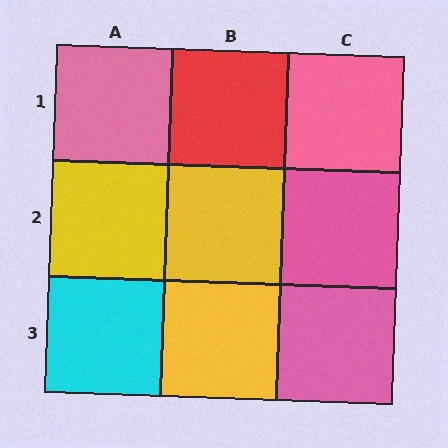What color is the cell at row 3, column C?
Pink.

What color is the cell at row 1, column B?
Red.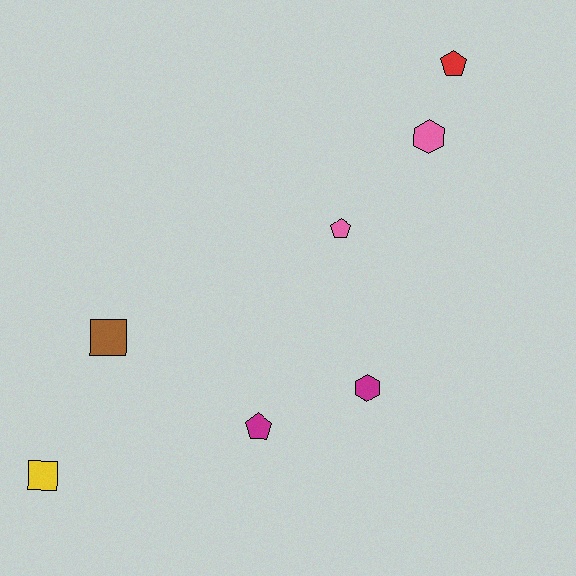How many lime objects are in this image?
There are no lime objects.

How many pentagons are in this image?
There are 3 pentagons.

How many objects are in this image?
There are 7 objects.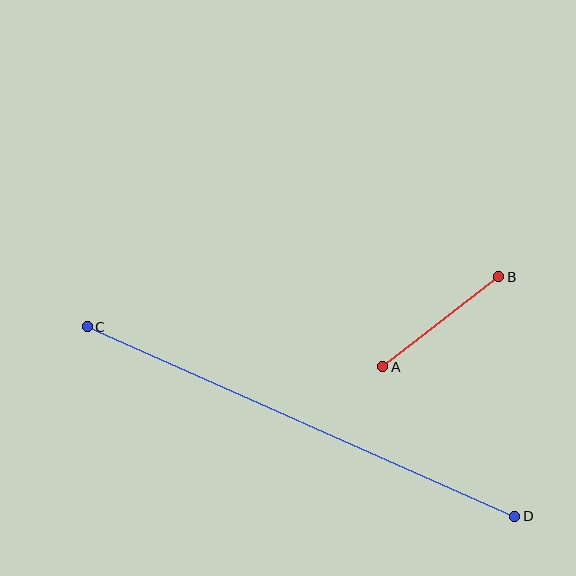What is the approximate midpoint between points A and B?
The midpoint is at approximately (441, 322) pixels.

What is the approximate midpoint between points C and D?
The midpoint is at approximately (301, 422) pixels.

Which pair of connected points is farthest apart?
Points C and D are farthest apart.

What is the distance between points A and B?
The distance is approximately 147 pixels.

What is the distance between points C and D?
The distance is approximately 468 pixels.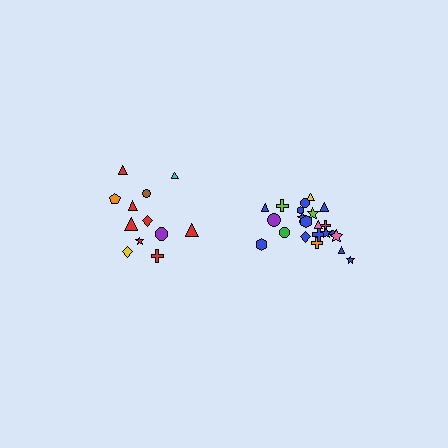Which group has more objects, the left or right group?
The right group.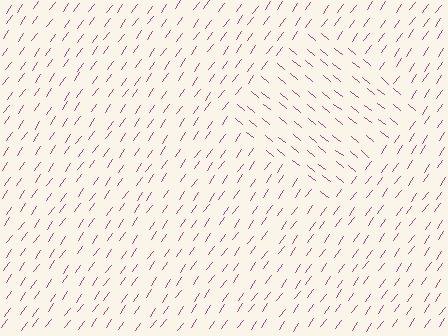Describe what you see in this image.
The image is filled with small magenta line segments. A diamond region in the image has lines oriented differently from the surrounding lines, creating a visible texture boundary.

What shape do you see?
I see a diamond.